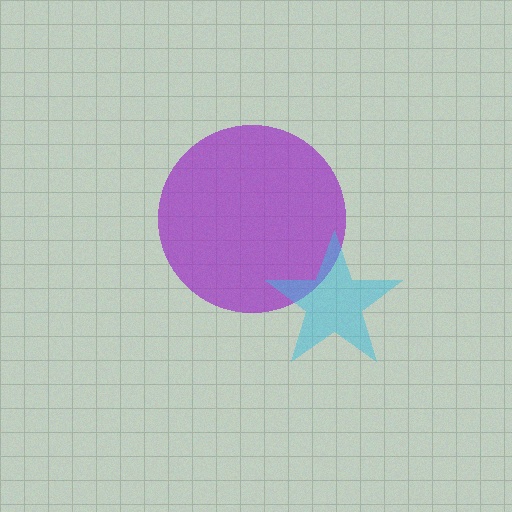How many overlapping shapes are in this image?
There are 2 overlapping shapes in the image.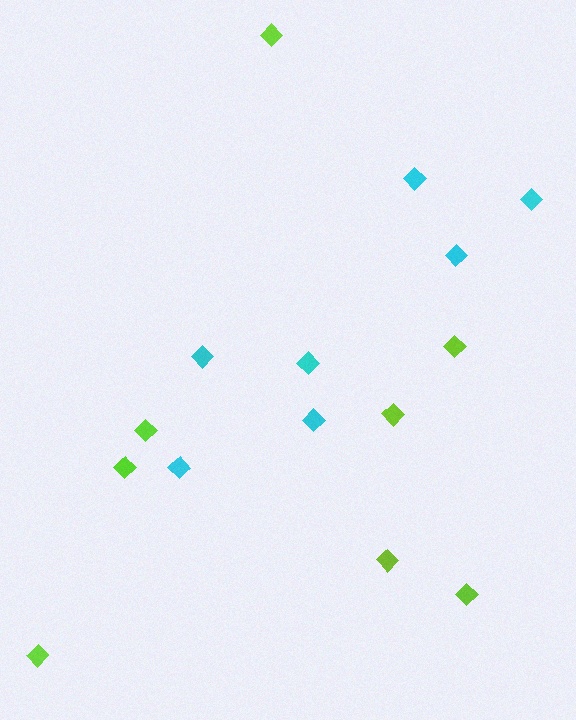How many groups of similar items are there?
There are 2 groups: one group of cyan diamonds (7) and one group of lime diamonds (8).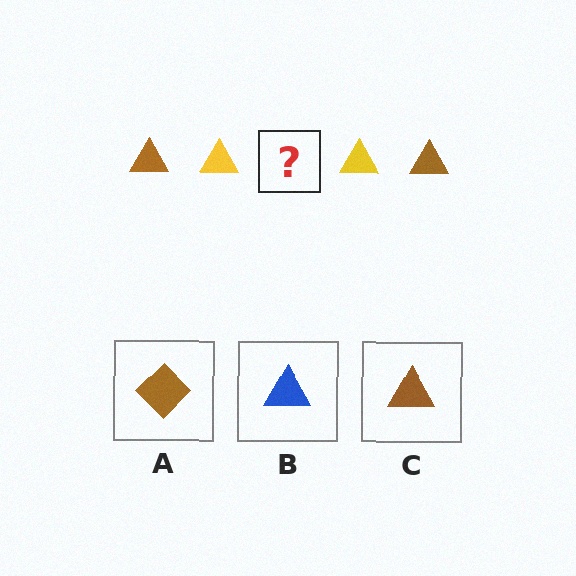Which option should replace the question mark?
Option C.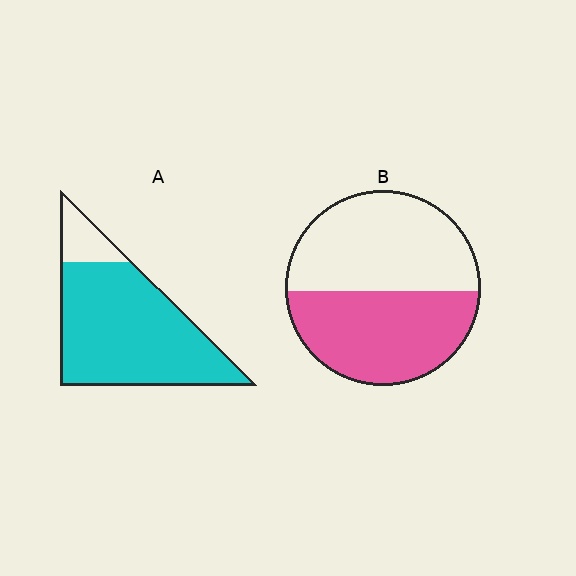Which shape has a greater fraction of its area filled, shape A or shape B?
Shape A.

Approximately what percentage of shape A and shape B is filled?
A is approximately 85% and B is approximately 50%.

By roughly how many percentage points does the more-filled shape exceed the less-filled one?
By roughly 40 percentage points (A over B).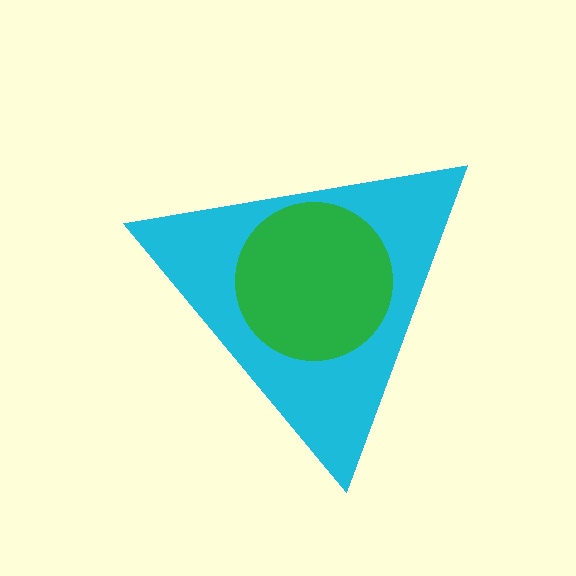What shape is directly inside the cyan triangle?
The green circle.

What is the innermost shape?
The green circle.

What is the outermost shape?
The cyan triangle.